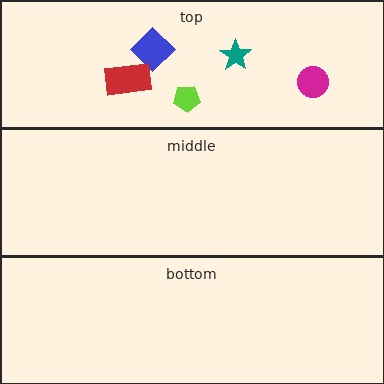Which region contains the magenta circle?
The top region.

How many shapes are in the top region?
5.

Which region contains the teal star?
The top region.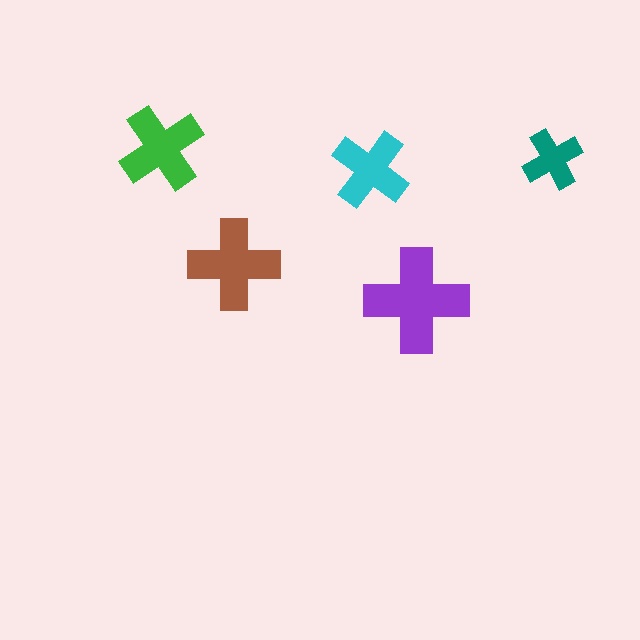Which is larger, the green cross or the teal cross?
The green one.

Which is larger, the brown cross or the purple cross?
The purple one.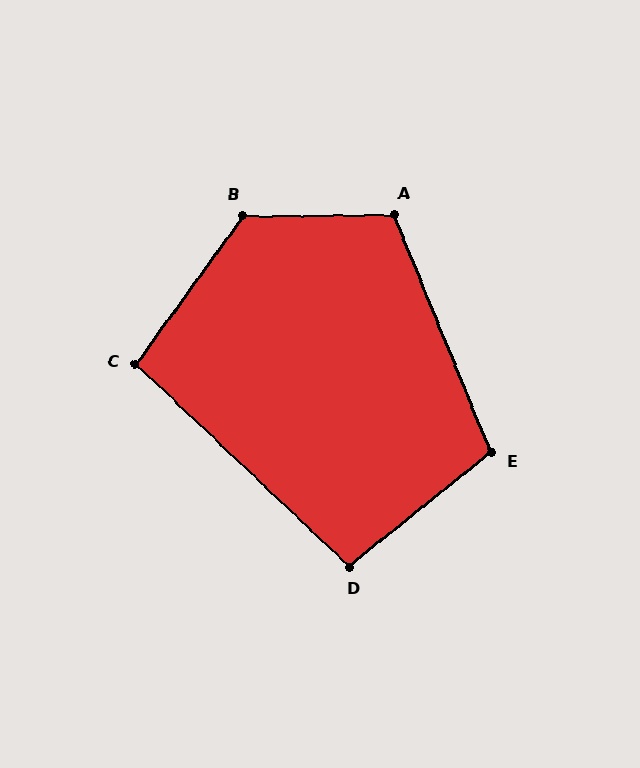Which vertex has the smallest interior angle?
C, at approximately 98 degrees.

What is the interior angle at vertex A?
Approximately 112 degrees (obtuse).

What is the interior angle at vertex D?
Approximately 98 degrees (obtuse).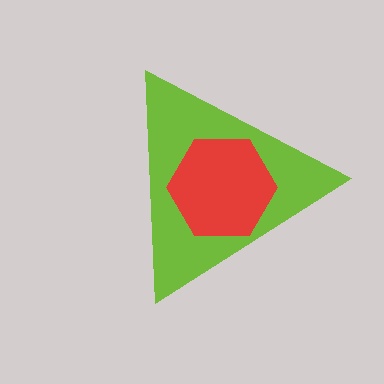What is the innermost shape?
The red hexagon.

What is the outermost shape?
The lime triangle.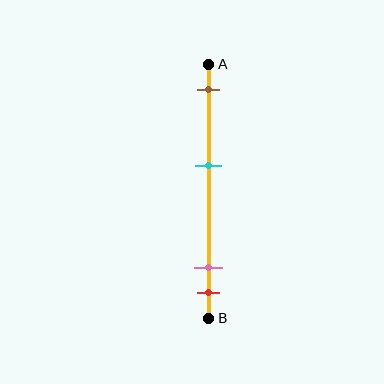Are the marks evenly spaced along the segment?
No, the marks are not evenly spaced.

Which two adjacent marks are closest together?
The pink and red marks are the closest adjacent pair.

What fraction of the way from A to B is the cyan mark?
The cyan mark is approximately 40% (0.4) of the way from A to B.